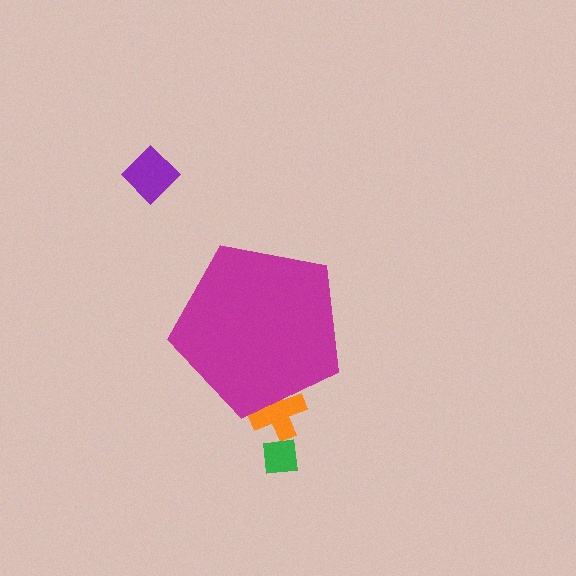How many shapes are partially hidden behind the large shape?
1 shape is partially hidden.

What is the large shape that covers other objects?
A magenta pentagon.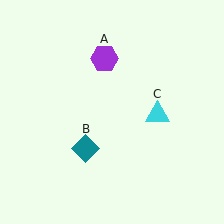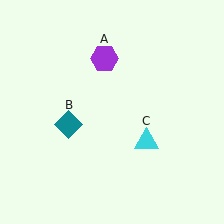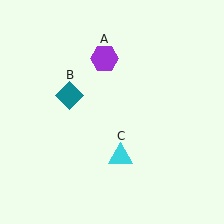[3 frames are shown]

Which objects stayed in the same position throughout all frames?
Purple hexagon (object A) remained stationary.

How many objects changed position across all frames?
2 objects changed position: teal diamond (object B), cyan triangle (object C).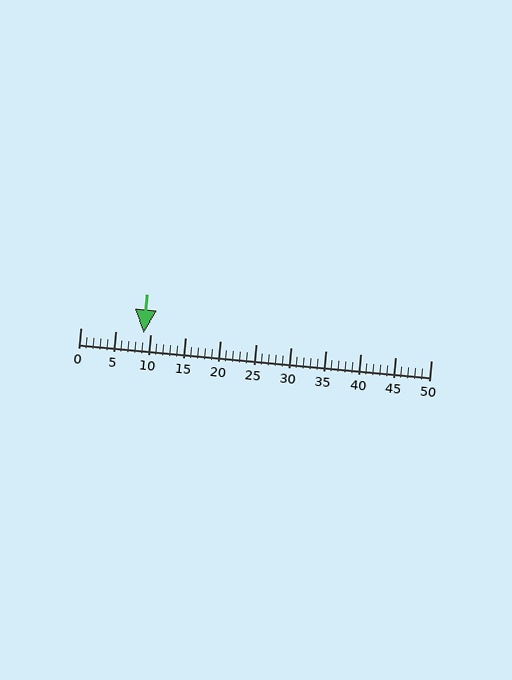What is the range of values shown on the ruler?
The ruler shows values from 0 to 50.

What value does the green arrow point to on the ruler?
The green arrow points to approximately 9.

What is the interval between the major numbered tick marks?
The major tick marks are spaced 5 units apart.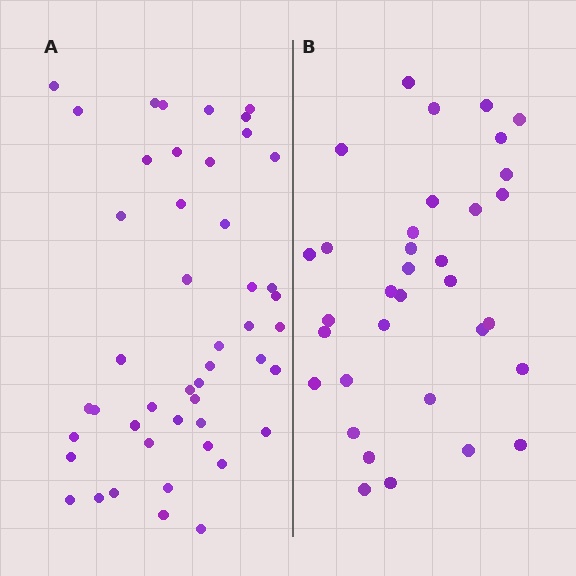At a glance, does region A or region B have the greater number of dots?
Region A (the left region) has more dots.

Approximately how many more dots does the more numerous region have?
Region A has approximately 15 more dots than region B.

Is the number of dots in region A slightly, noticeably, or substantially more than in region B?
Region A has noticeably more, but not dramatically so. The ratio is roughly 1.4 to 1.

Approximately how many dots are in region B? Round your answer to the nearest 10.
About 30 dots. (The exact count is 34, which rounds to 30.)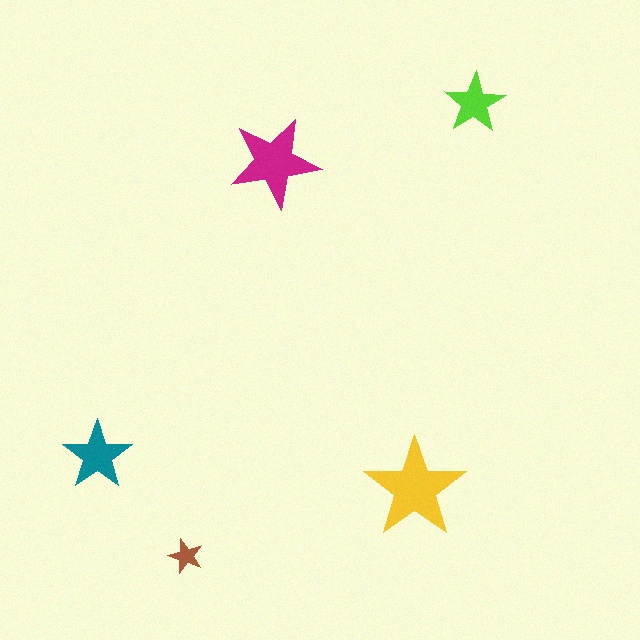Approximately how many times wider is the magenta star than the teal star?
About 1.5 times wider.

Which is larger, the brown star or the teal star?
The teal one.